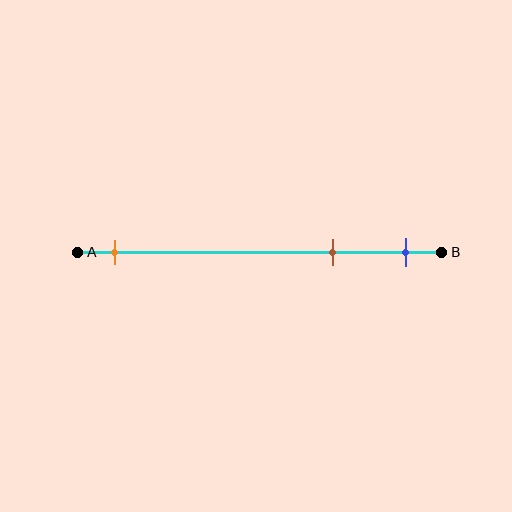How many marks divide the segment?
There are 3 marks dividing the segment.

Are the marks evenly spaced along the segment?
No, the marks are not evenly spaced.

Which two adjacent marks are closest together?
The brown and blue marks are the closest adjacent pair.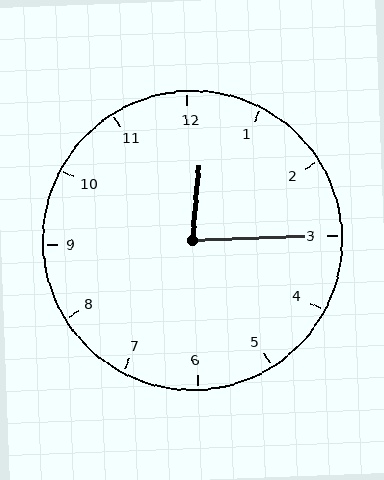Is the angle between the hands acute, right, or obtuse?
It is acute.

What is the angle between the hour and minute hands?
Approximately 82 degrees.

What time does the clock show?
12:15.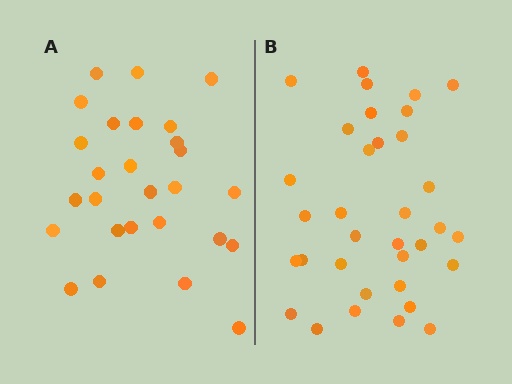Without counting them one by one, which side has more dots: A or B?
Region B (the right region) has more dots.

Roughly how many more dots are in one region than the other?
Region B has roughly 8 or so more dots than region A.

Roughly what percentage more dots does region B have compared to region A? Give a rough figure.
About 25% more.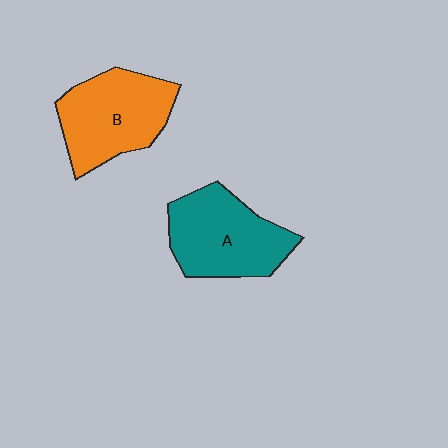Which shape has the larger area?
Shape A (teal).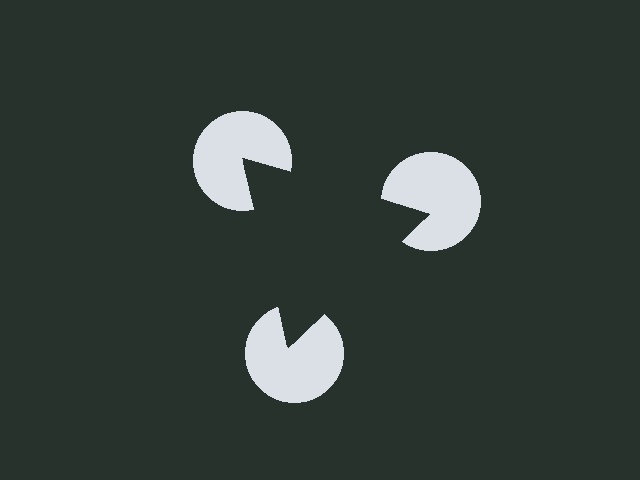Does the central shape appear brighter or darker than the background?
It typically appears slightly darker than the background, even though no actual brightness change is drawn.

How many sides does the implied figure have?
3 sides.